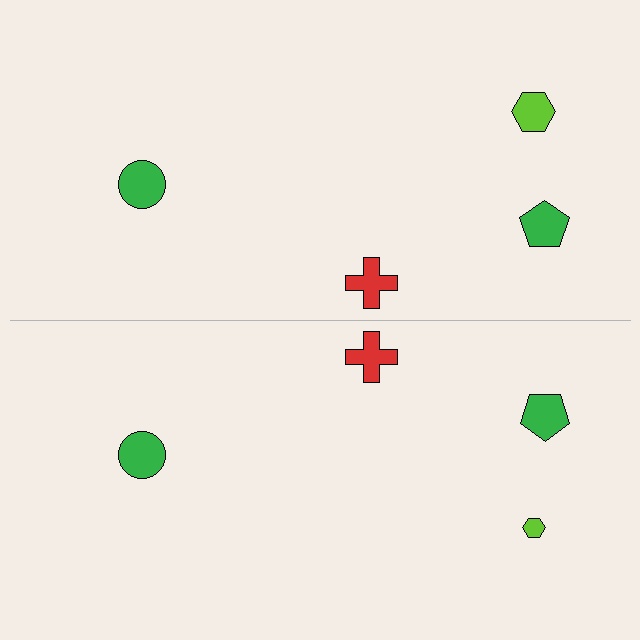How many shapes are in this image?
There are 8 shapes in this image.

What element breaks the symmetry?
The lime hexagon on the bottom side has a different size than its mirror counterpart.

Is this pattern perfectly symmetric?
No, the pattern is not perfectly symmetric. The lime hexagon on the bottom side has a different size than its mirror counterpart.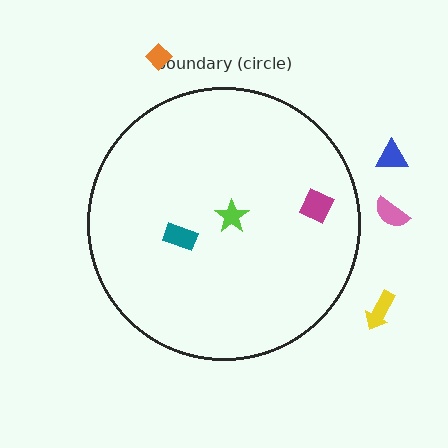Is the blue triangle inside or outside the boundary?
Outside.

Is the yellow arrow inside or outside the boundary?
Outside.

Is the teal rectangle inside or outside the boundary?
Inside.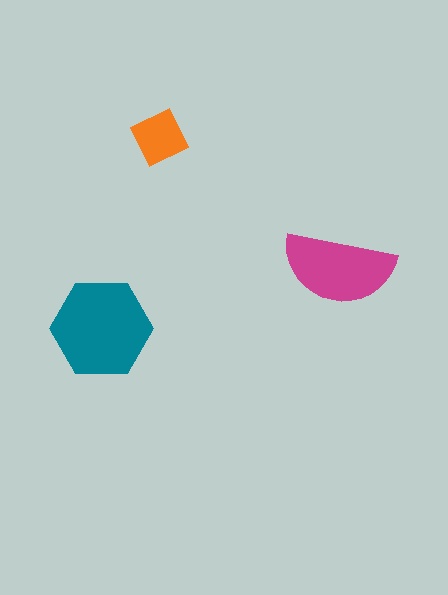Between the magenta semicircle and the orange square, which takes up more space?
The magenta semicircle.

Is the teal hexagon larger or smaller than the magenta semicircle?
Larger.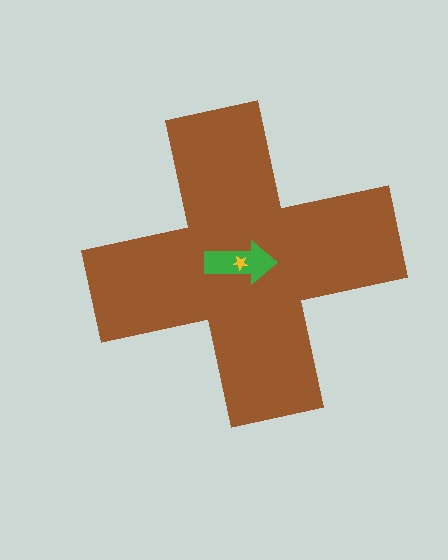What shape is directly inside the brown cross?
The green arrow.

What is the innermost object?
The yellow star.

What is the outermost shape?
The brown cross.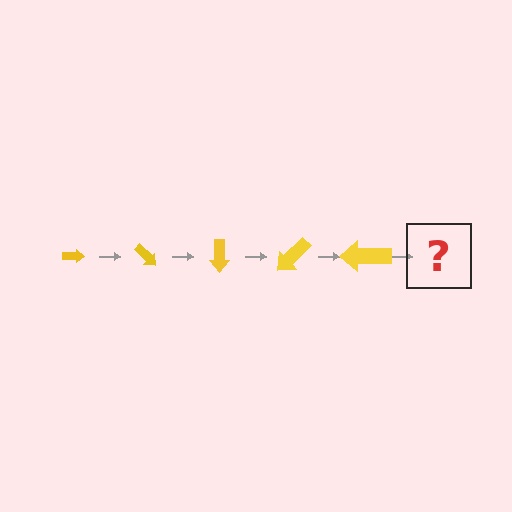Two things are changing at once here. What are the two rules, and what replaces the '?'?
The two rules are that the arrow grows larger each step and it rotates 45 degrees each step. The '?' should be an arrow, larger than the previous one and rotated 225 degrees from the start.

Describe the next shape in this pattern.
It should be an arrow, larger than the previous one and rotated 225 degrees from the start.